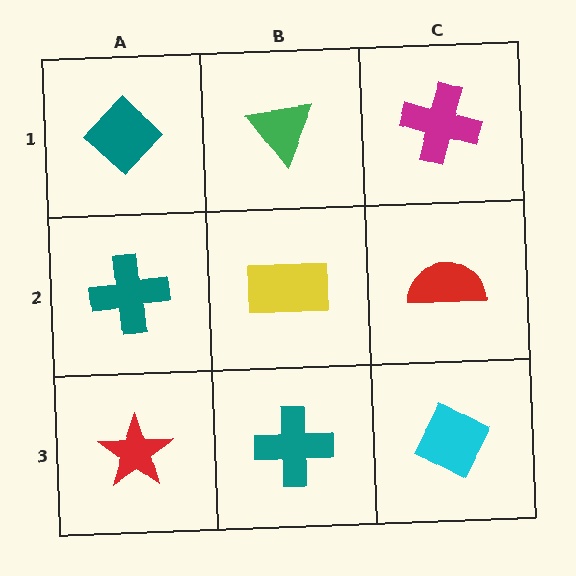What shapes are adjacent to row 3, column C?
A red semicircle (row 2, column C), a teal cross (row 3, column B).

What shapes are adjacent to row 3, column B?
A yellow rectangle (row 2, column B), a red star (row 3, column A), a cyan diamond (row 3, column C).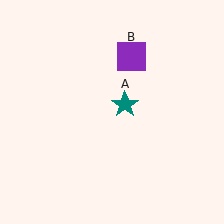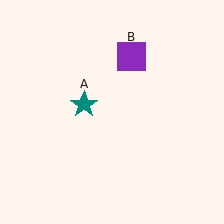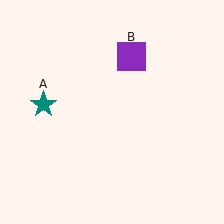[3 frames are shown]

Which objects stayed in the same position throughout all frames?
Purple square (object B) remained stationary.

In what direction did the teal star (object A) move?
The teal star (object A) moved left.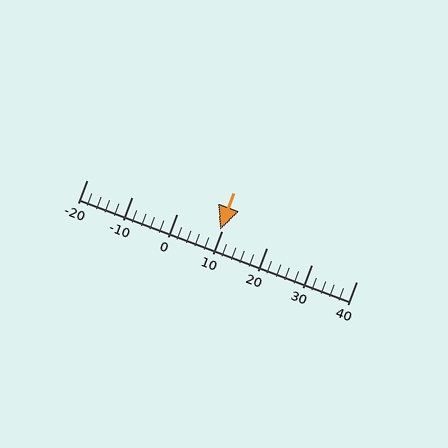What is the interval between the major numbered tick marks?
The major tick marks are spaced 10 units apart.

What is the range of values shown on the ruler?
The ruler shows values from -20 to 40.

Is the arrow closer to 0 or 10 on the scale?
The arrow is closer to 10.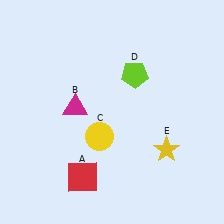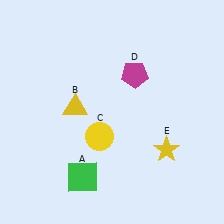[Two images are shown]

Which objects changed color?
A changed from red to green. B changed from magenta to yellow. D changed from lime to magenta.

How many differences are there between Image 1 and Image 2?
There are 3 differences between the two images.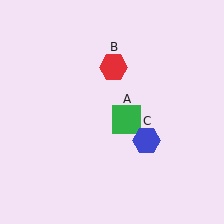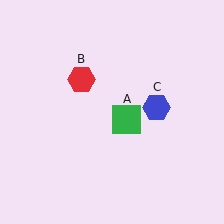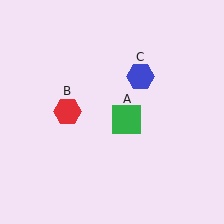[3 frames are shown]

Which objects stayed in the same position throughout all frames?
Green square (object A) remained stationary.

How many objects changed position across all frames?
2 objects changed position: red hexagon (object B), blue hexagon (object C).